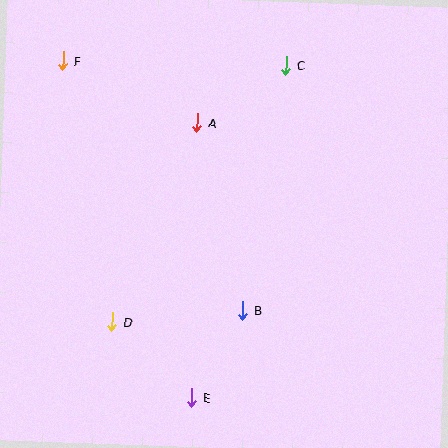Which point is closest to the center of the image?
Point B at (243, 310) is closest to the center.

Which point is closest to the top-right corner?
Point C is closest to the top-right corner.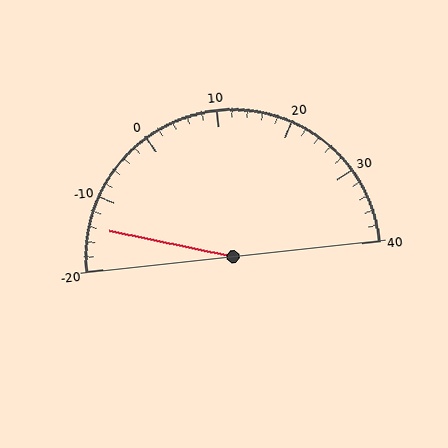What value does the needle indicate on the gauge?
The needle indicates approximately -14.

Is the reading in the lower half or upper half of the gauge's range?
The reading is in the lower half of the range (-20 to 40).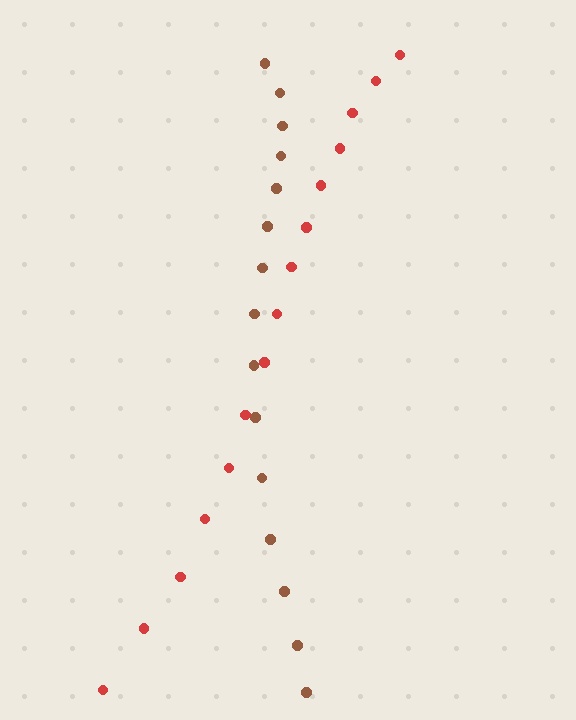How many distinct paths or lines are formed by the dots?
There are 2 distinct paths.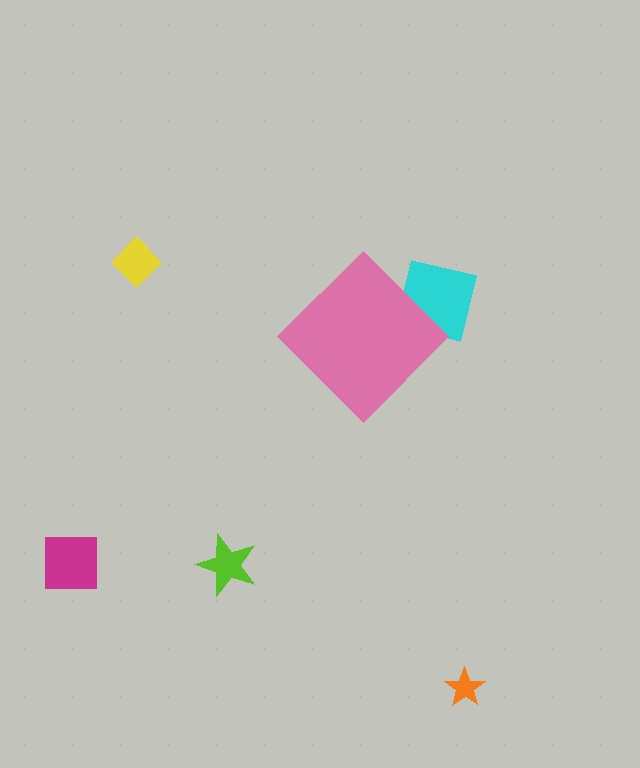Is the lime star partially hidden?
No, the lime star is fully visible.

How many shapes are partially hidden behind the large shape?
1 shape is partially hidden.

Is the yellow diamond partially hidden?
No, the yellow diamond is fully visible.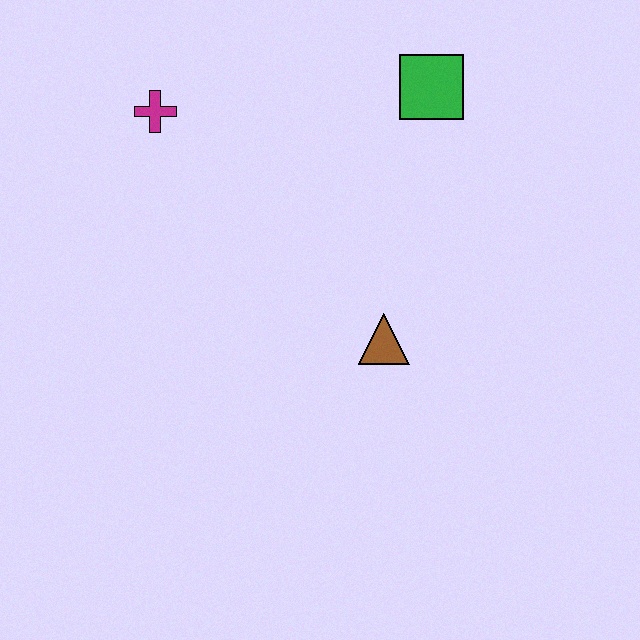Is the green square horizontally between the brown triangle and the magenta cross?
No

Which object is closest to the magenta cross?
The green square is closest to the magenta cross.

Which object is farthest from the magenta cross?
The brown triangle is farthest from the magenta cross.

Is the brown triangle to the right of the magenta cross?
Yes